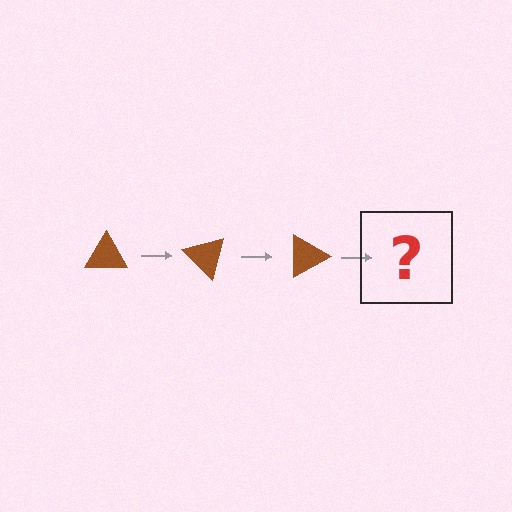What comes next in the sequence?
The next element should be a brown triangle rotated 135 degrees.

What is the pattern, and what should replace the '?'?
The pattern is that the triangle rotates 45 degrees each step. The '?' should be a brown triangle rotated 135 degrees.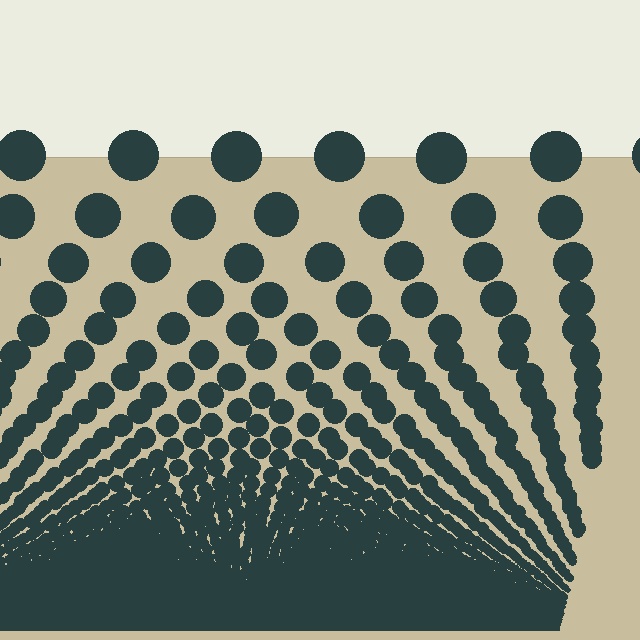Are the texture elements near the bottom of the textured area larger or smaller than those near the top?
Smaller. The gradient is inverted — elements near the bottom are smaller and denser.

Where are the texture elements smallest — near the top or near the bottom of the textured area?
Near the bottom.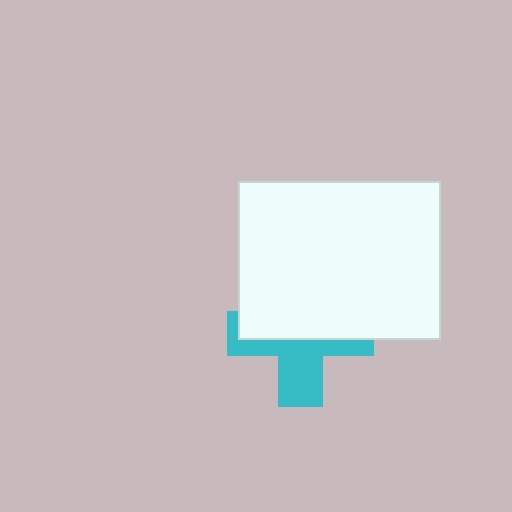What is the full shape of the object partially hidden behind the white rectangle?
The partially hidden object is a cyan cross.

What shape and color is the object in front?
The object in front is a white rectangle.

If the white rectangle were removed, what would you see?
You would see the complete cyan cross.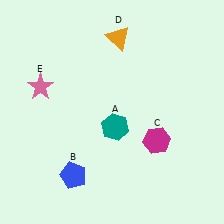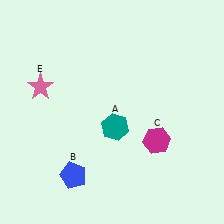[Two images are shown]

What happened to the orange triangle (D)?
The orange triangle (D) was removed in Image 2. It was in the top-right area of Image 1.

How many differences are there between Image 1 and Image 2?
There is 1 difference between the two images.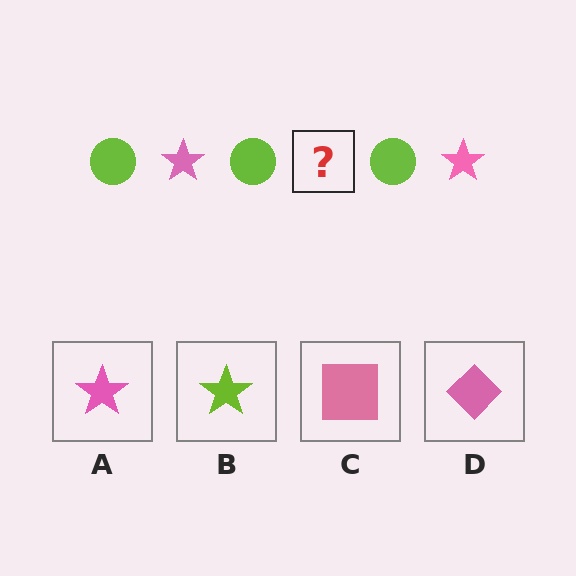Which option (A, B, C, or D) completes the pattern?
A.